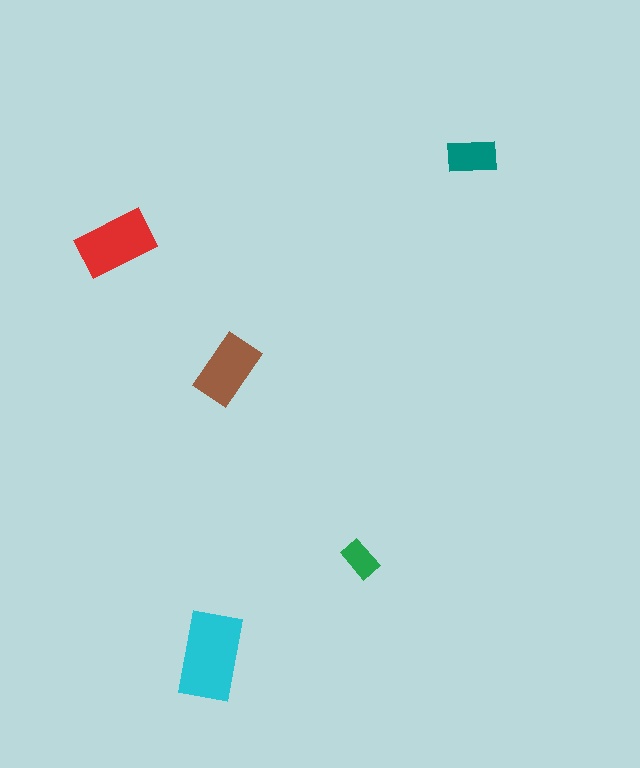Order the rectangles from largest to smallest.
the cyan one, the red one, the brown one, the teal one, the green one.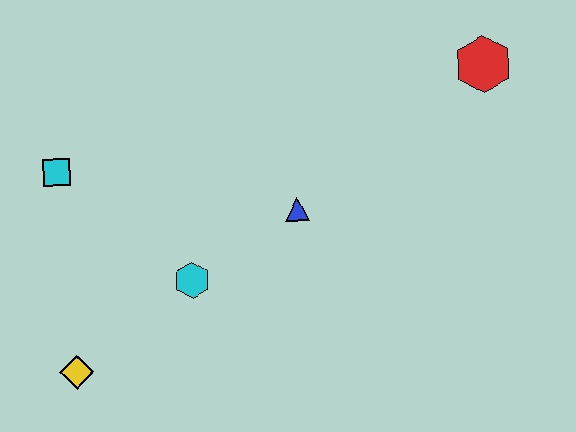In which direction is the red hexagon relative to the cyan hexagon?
The red hexagon is to the right of the cyan hexagon.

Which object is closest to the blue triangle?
The cyan hexagon is closest to the blue triangle.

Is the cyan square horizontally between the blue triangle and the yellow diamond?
No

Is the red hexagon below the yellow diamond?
No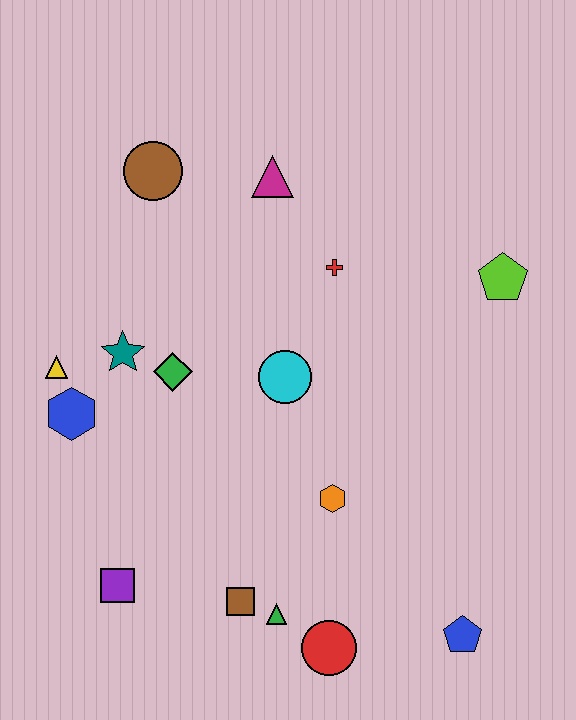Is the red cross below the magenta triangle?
Yes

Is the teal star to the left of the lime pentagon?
Yes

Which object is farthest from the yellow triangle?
The blue pentagon is farthest from the yellow triangle.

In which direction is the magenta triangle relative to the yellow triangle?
The magenta triangle is to the right of the yellow triangle.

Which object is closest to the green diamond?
The teal star is closest to the green diamond.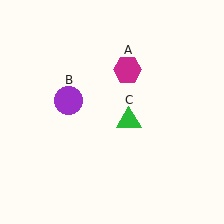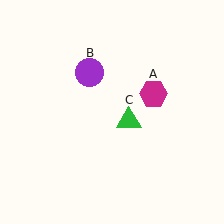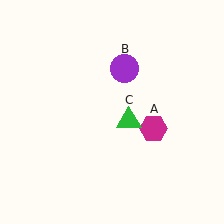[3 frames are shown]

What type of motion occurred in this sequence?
The magenta hexagon (object A), purple circle (object B) rotated clockwise around the center of the scene.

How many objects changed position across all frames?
2 objects changed position: magenta hexagon (object A), purple circle (object B).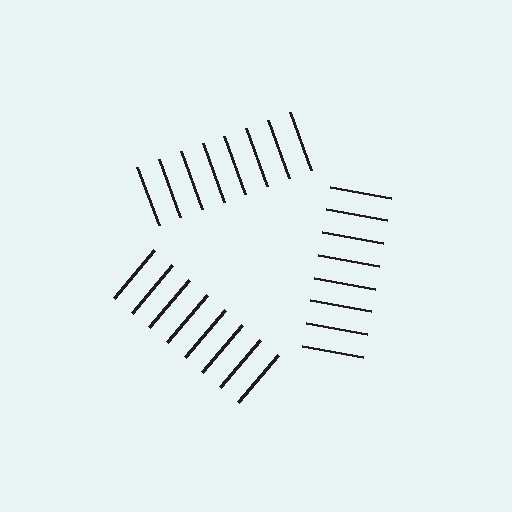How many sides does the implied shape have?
3 sides — the line-ends trace a triangle.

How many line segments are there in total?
24 — 8 along each of the 3 edges.